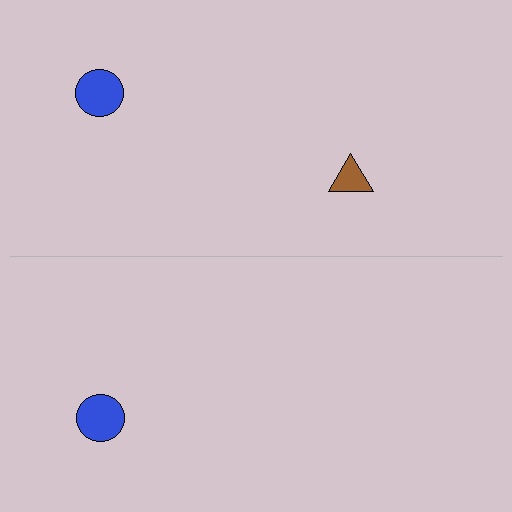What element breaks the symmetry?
A brown triangle is missing from the bottom side.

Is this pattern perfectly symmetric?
No, the pattern is not perfectly symmetric. A brown triangle is missing from the bottom side.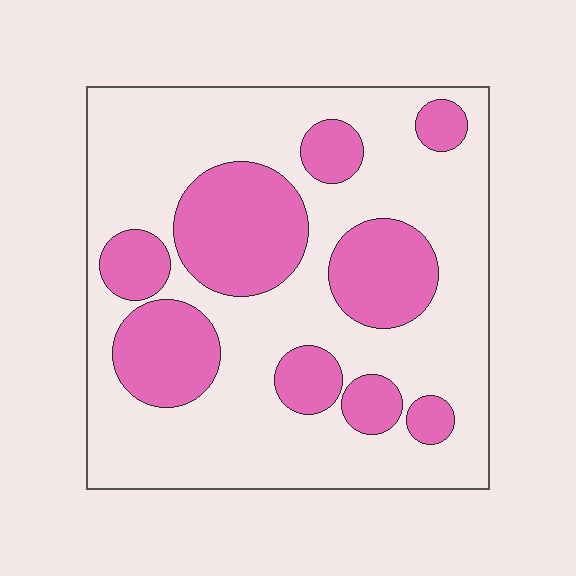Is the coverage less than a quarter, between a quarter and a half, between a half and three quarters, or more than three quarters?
Between a quarter and a half.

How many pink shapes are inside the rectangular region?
9.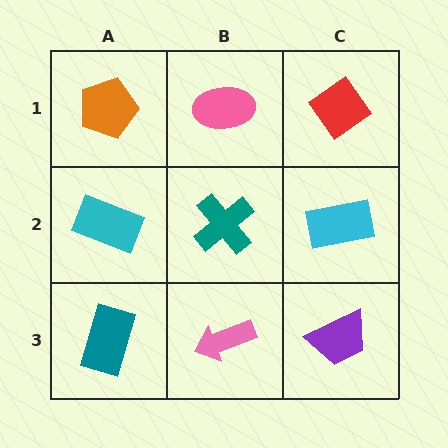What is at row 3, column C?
A purple trapezoid.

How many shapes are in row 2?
3 shapes.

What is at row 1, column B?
A pink ellipse.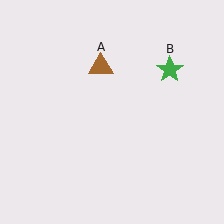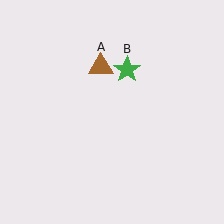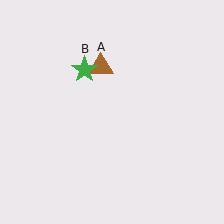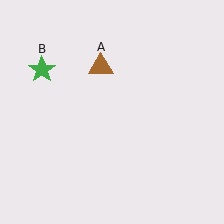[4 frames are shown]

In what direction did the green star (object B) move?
The green star (object B) moved left.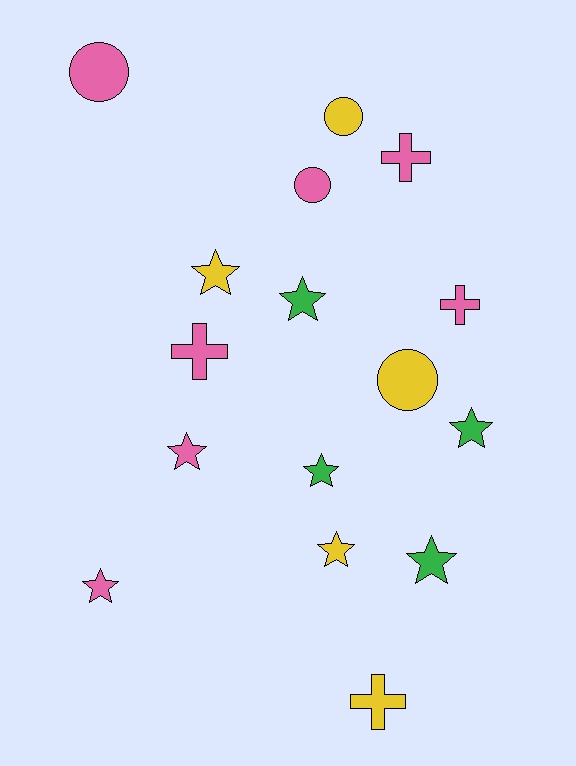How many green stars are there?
There are 4 green stars.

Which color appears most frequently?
Pink, with 7 objects.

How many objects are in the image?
There are 16 objects.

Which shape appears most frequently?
Star, with 8 objects.